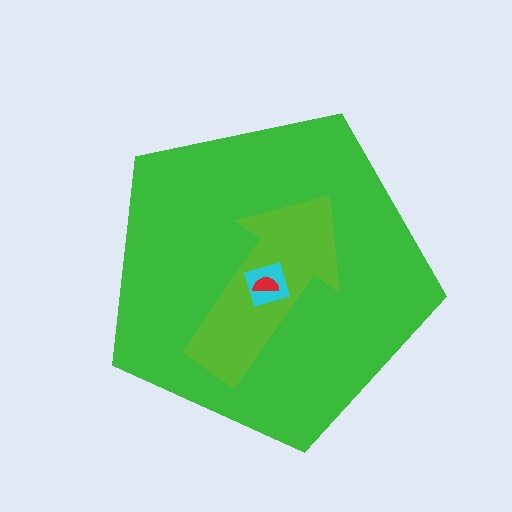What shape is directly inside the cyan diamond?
The red semicircle.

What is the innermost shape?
The red semicircle.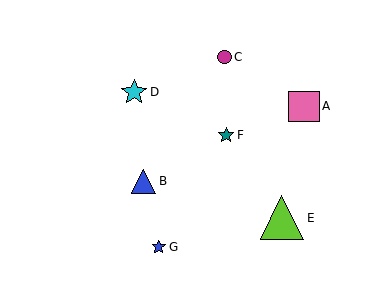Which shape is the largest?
The lime triangle (labeled E) is the largest.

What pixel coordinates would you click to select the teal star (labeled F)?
Click at (226, 135) to select the teal star F.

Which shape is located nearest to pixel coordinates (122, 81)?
The cyan star (labeled D) at (134, 92) is nearest to that location.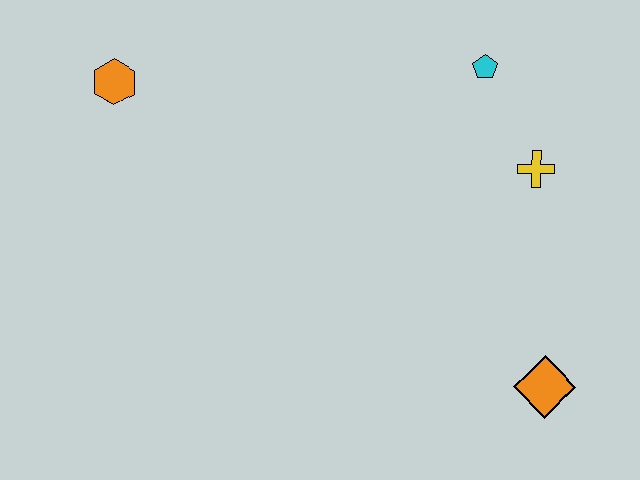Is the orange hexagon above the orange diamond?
Yes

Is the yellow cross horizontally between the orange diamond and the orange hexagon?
Yes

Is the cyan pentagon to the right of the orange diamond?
No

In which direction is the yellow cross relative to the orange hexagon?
The yellow cross is to the right of the orange hexagon.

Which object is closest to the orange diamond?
The yellow cross is closest to the orange diamond.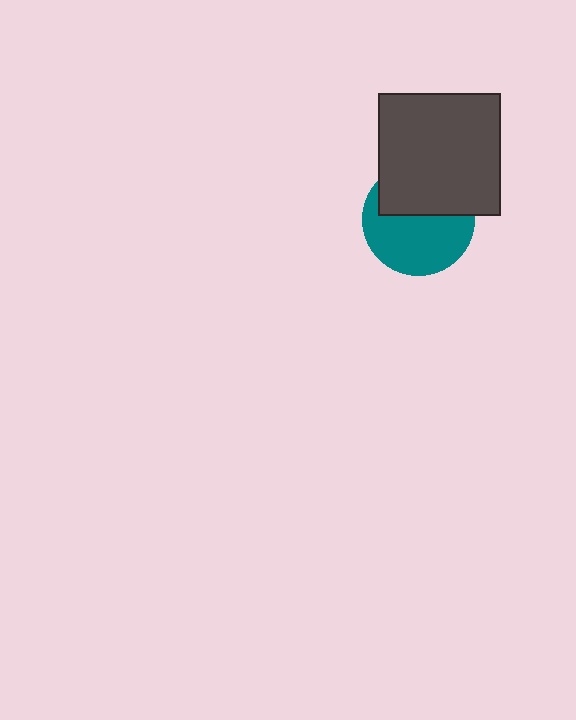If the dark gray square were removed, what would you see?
You would see the complete teal circle.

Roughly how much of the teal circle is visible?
About half of it is visible (roughly 58%).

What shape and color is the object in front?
The object in front is a dark gray square.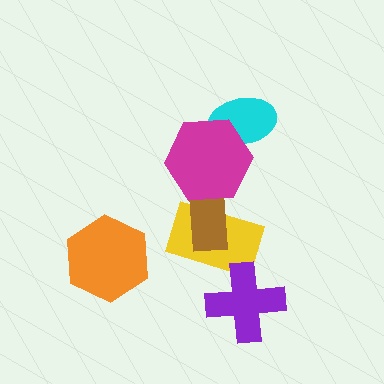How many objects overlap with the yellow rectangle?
3 objects overlap with the yellow rectangle.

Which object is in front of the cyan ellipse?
The magenta hexagon is in front of the cyan ellipse.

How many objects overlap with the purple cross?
1 object overlaps with the purple cross.